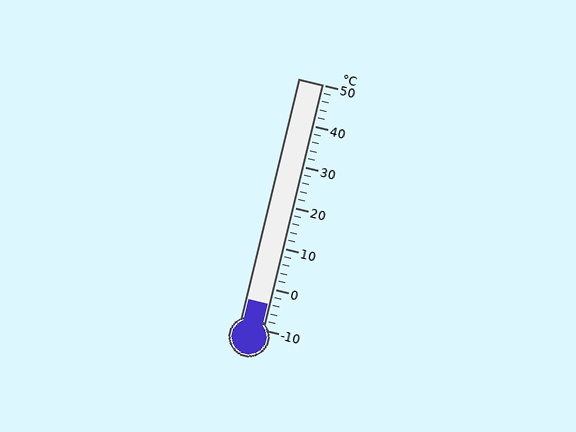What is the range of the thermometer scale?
The thermometer scale ranges from -10°C to 50°C.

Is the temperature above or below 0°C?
The temperature is below 0°C.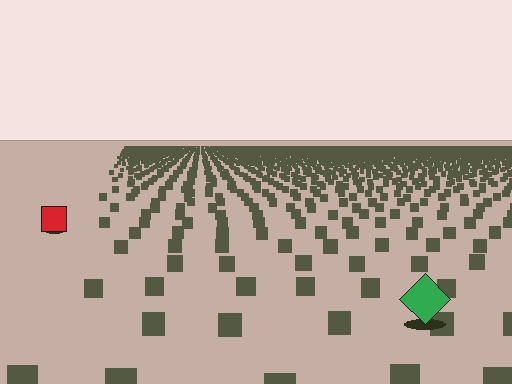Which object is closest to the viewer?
The green diamond is closest. The texture marks near it are larger and more spread out.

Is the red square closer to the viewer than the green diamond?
No. The green diamond is closer — you can tell from the texture gradient: the ground texture is coarser near it.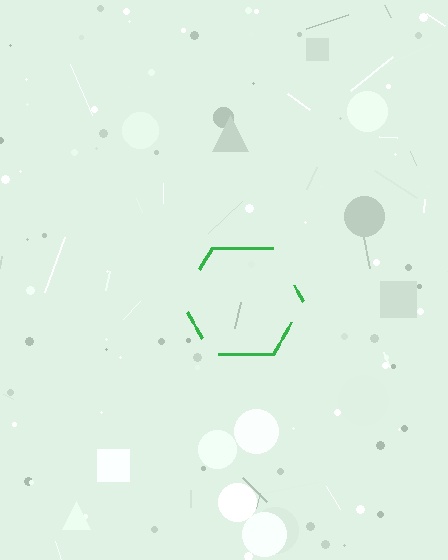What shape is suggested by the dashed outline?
The dashed outline suggests a hexagon.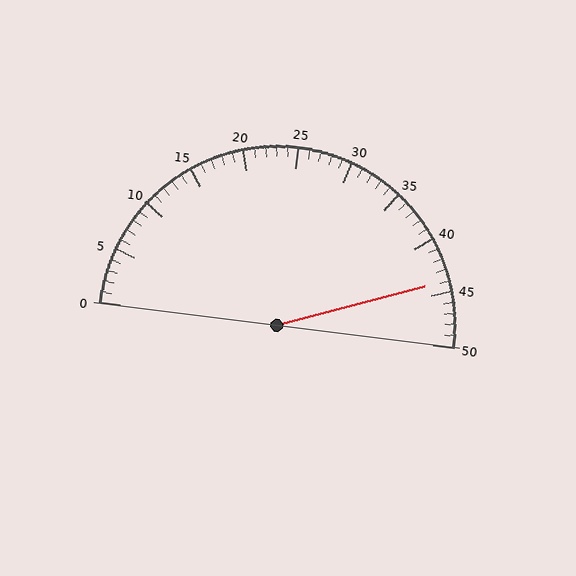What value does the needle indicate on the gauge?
The needle indicates approximately 44.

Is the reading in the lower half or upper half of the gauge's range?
The reading is in the upper half of the range (0 to 50).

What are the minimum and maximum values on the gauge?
The gauge ranges from 0 to 50.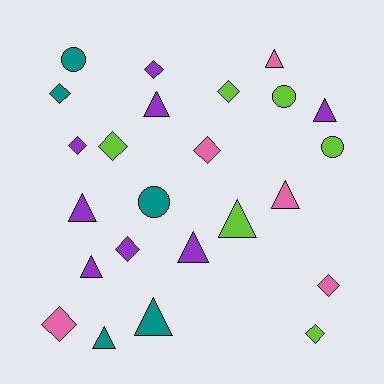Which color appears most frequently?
Purple, with 8 objects.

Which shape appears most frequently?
Diamond, with 10 objects.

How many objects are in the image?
There are 24 objects.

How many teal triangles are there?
There are 2 teal triangles.